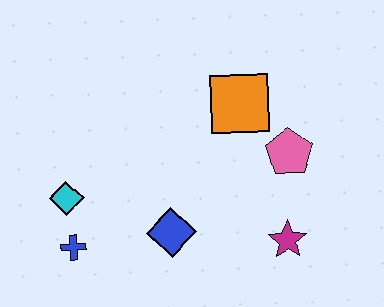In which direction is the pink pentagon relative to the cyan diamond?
The pink pentagon is to the right of the cyan diamond.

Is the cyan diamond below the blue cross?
No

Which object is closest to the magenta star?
The pink pentagon is closest to the magenta star.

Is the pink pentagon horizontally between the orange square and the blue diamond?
No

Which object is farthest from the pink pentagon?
The blue cross is farthest from the pink pentagon.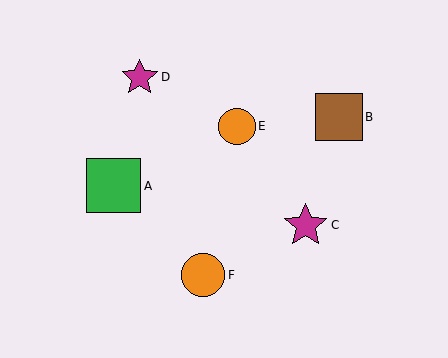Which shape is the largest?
The green square (labeled A) is the largest.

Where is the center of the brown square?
The center of the brown square is at (339, 117).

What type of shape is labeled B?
Shape B is a brown square.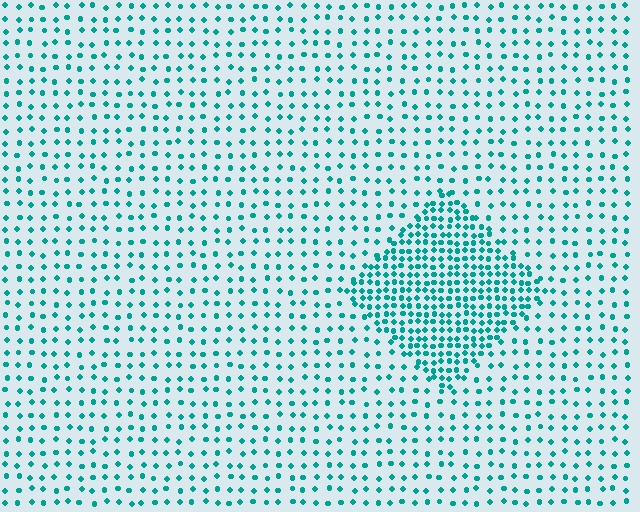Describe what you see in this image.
The image contains small teal elements arranged at two different densities. A diamond-shaped region is visible where the elements are more densely packed than the surrounding area.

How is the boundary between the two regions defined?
The boundary is defined by a change in element density (approximately 2.4x ratio). All elements are the same color, size, and shape.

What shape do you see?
I see a diamond.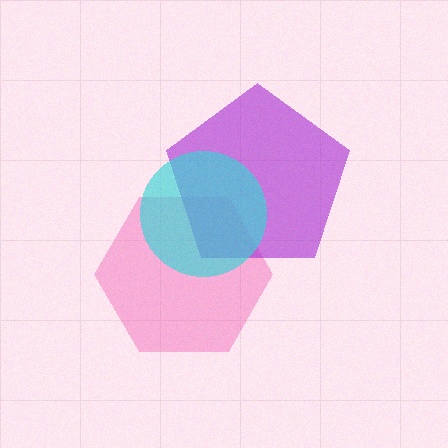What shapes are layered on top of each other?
The layered shapes are: a pink hexagon, a purple pentagon, a cyan circle.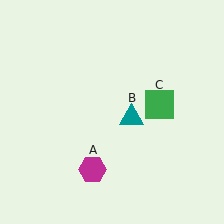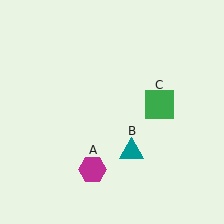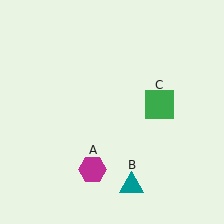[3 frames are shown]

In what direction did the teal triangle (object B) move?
The teal triangle (object B) moved down.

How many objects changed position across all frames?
1 object changed position: teal triangle (object B).